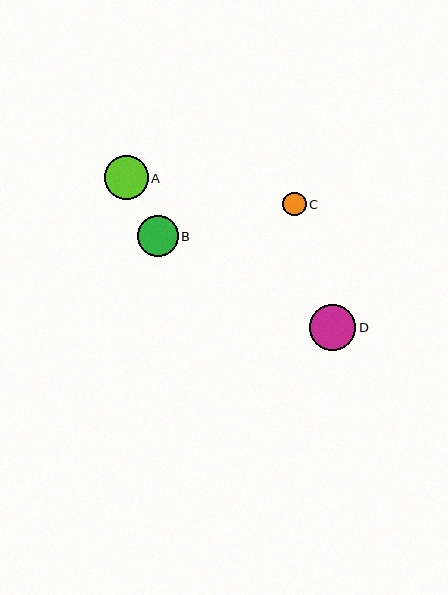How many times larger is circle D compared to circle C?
Circle D is approximately 2.0 times the size of circle C.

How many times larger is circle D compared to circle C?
Circle D is approximately 2.0 times the size of circle C.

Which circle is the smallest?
Circle C is the smallest with a size of approximately 24 pixels.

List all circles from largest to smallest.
From largest to smallest: D, A, B, C.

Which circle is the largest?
Circle D is the largest with a size of approximately 46 pixels.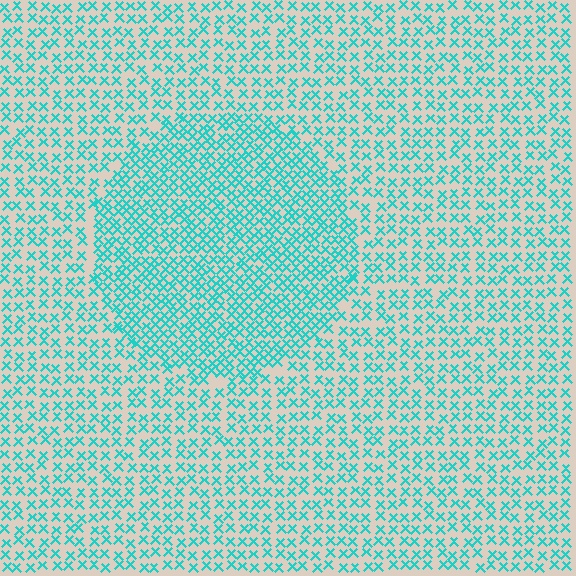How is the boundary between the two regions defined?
The boundary is defined by a change in element density (approximately 1.7x ratio). All elements are the same color, size, and shape.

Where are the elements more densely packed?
The elements are more densely packed inside the circle boundary.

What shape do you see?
I see a circle.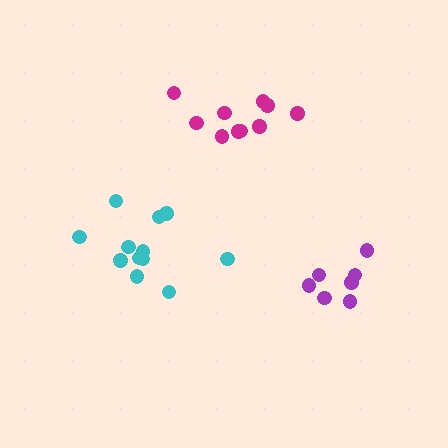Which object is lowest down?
The purple cluster is bottommost.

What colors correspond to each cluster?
The clusters are colored: purple, cyan, magenta.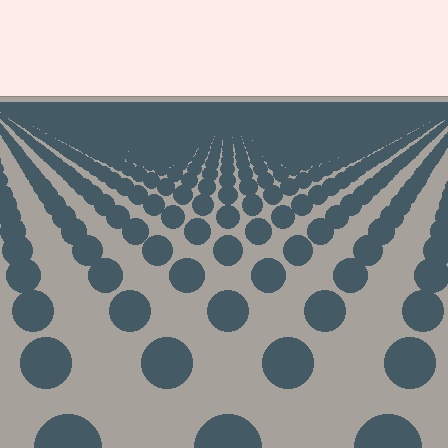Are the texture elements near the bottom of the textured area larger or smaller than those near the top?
Larger. Near the bottom, elements are closer to the viewer and appear at a bigger on-screen size.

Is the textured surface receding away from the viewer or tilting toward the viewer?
The surface is receding away from the viewer. Texture elements get smaller and denser toward the top.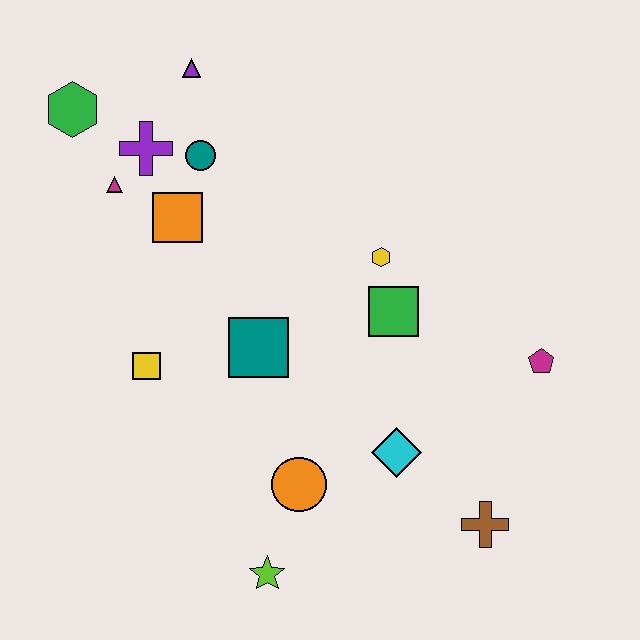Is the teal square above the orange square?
No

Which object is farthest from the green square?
The green hexagon is farthest from the green square.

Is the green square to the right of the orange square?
Yes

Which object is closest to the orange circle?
The lime star is closest to the orange circle.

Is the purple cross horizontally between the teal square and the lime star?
No